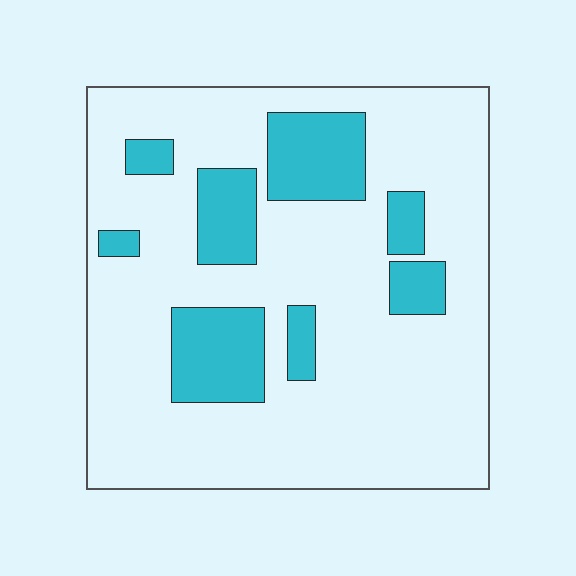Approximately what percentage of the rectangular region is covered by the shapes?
Approximately 20%.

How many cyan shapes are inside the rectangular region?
8.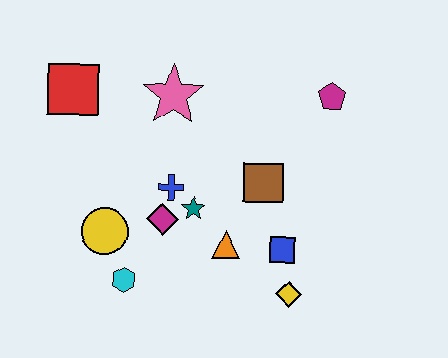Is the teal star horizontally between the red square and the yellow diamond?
Yes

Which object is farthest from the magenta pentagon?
The cyan hexagon is farthest from the magenta pentagon.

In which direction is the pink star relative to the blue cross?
The pink star is above the blue cross.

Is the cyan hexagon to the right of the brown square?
No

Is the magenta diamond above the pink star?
No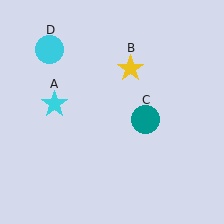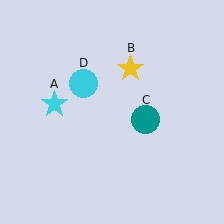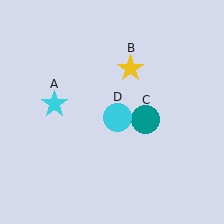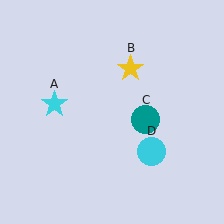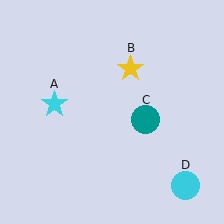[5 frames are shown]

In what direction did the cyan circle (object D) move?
The cyan circle (object D) moved down and to the right.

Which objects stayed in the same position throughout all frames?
Cyan star (object A) and yellow star (object B) and teal circle (object C) remained stationary.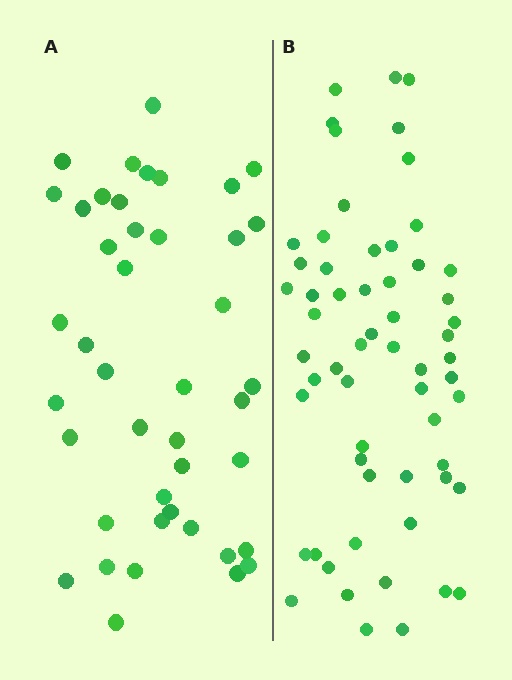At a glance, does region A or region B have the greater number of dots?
Region B (the right region) has more dots.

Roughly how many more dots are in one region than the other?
Region B has approximately 15 more dots than region A.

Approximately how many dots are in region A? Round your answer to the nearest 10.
About 40 dots. (The exact count is 43, which rounds to 40.)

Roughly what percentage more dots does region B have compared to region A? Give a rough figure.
About 40% more.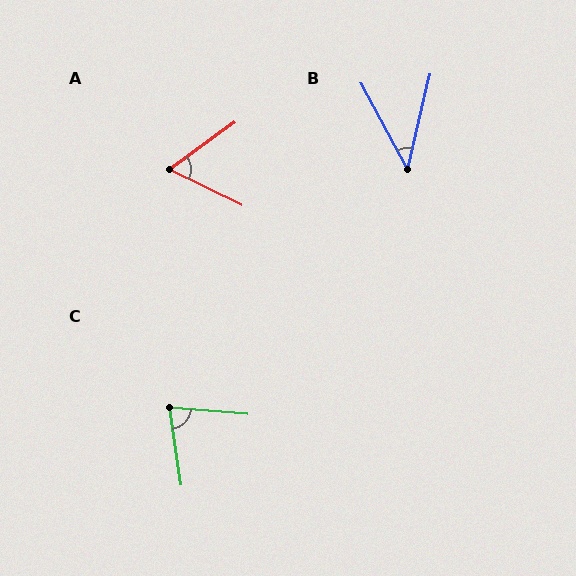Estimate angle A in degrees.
Approximately 62 degrees.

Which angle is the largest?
C, at approximately 77 degrees.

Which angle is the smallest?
B, at approximately 41 degrees.